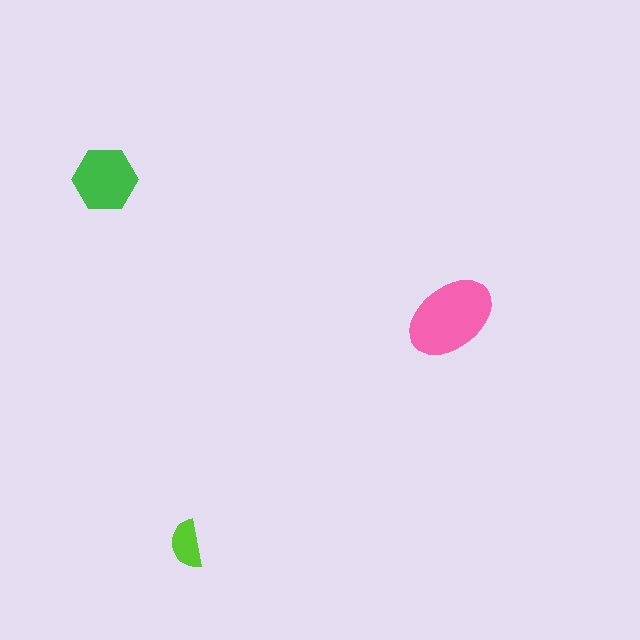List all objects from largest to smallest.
The pink ellipse, the green hexagon, the lime semicircle.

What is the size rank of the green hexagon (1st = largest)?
2nd.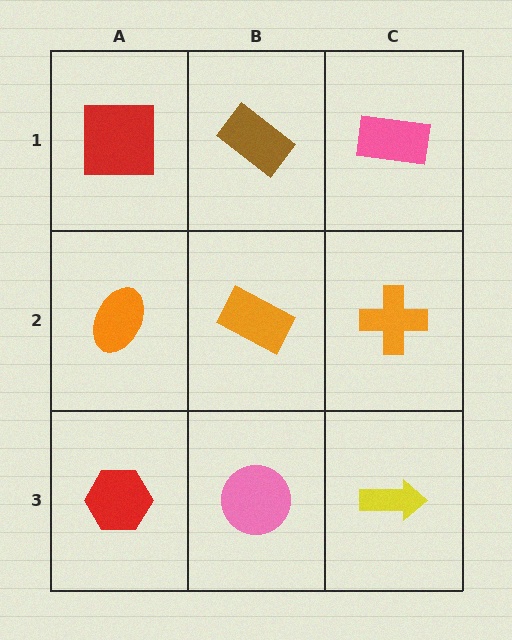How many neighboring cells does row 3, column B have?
3.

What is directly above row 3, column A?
An orange ellipse.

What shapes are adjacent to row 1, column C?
An orange cross (row 2, column C), a brown rectangle (row 1, column B).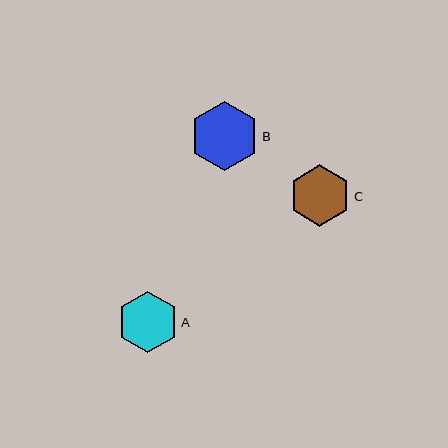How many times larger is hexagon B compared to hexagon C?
Hexagon B is approximately 1.1 times the size of hexagon C.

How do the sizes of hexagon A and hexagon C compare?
Hexagon A and hexagon C are approximately the same size.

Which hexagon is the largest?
Hexagon B is the largest with a size of approximately 69 pixels.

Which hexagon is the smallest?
Hexagon C is the smallest with a size of approximately 61 pixels.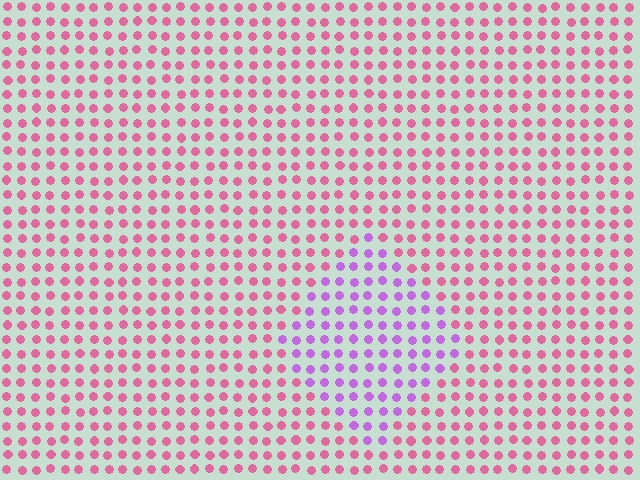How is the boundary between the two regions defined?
The boundary is defined purely by a slight shift in hue (about 49 degrees). Spacing, size, and orientation are identical on both sides.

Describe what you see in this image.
The image is filled with small pink elements in a uniform arrangement. A diamond-shaped region is visible where the elements are tinted to a slightly different hue, forming a subtle color boundary.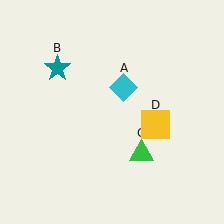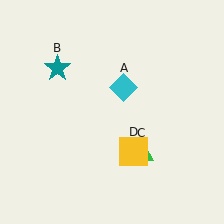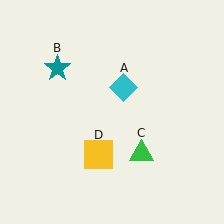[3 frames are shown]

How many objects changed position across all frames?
1 object changed position: yellow square (object D).